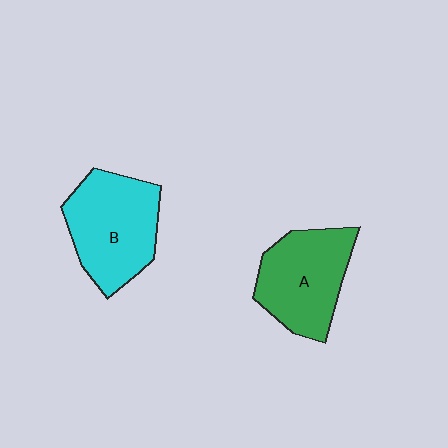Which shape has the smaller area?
Shape A (green).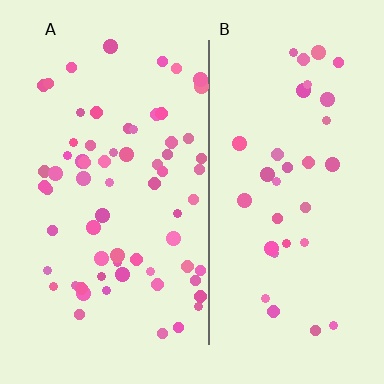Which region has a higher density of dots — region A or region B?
A (the left).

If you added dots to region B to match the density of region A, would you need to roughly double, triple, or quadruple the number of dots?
Approximately double.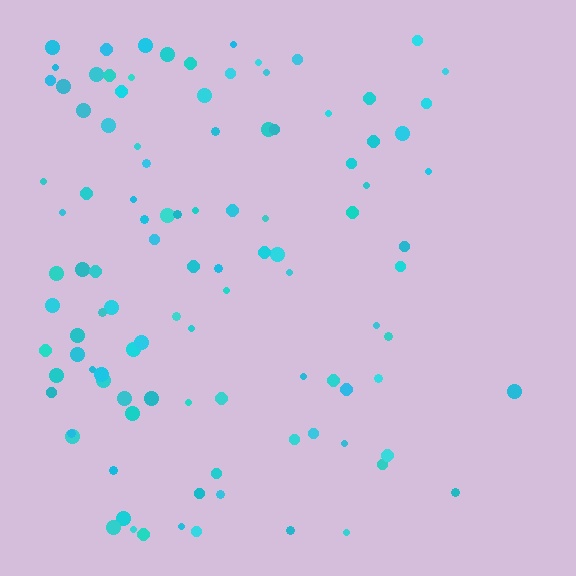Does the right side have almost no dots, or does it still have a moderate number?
Still a moderate number, just noticeably fewer than the left.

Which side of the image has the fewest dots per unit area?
The right.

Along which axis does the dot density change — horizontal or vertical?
Horizontal.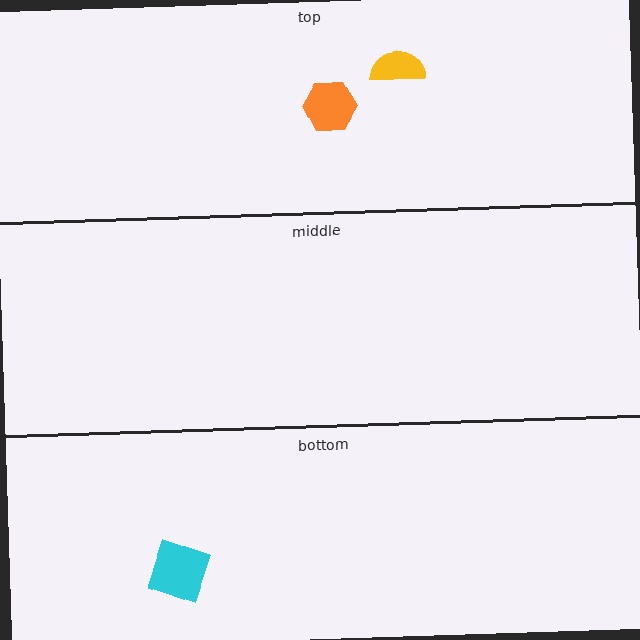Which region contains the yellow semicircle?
The top region.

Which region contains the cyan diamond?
The bottom region.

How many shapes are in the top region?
2.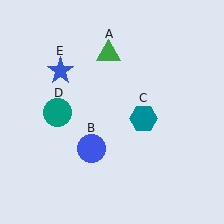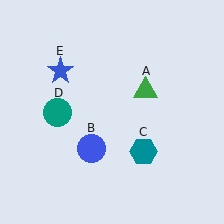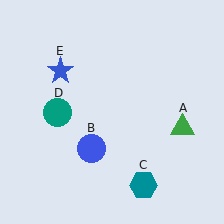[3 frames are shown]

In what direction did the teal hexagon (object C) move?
The teal hexagon (object C) moved down.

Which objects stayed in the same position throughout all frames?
Blue circle (object B) and teal circle (object D) and blue star (object E) remained stationary.